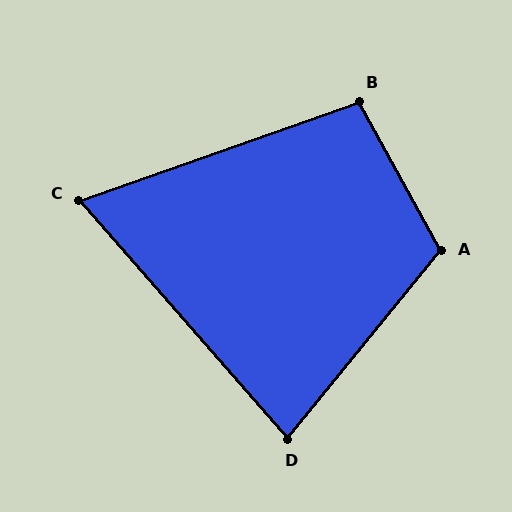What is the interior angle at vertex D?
Approximately 80 degrees (acute).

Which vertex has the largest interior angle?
A, at approximately 112 degrees.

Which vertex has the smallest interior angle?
C, at approximately 68 degrees.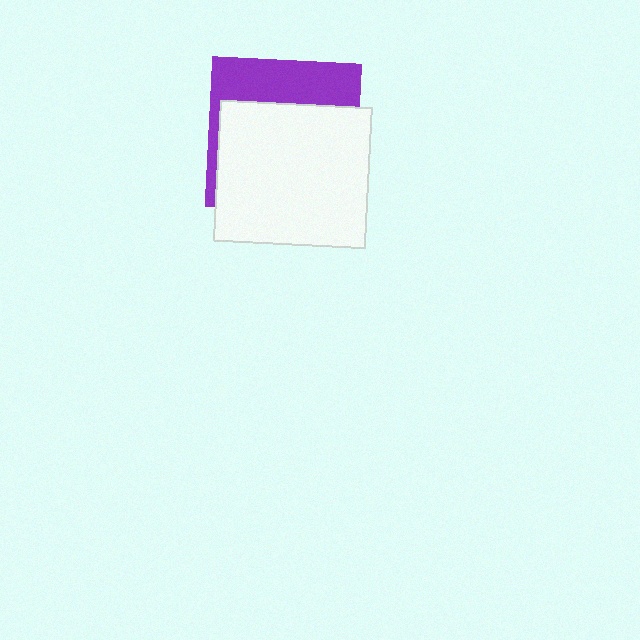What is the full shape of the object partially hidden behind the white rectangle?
The partially hidden object is a purple square.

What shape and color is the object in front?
The object in front is a white rectangle.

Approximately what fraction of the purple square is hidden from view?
Roughly 66% of the purple square is hidden behind the white rectangle.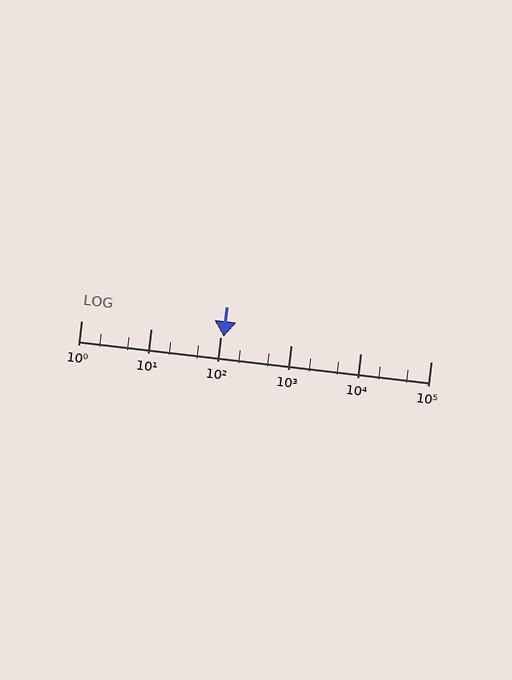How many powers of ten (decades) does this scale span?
The scale spans 5 decades, from 1 to 100000.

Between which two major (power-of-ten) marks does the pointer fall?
The pointer is between 100 and 1000.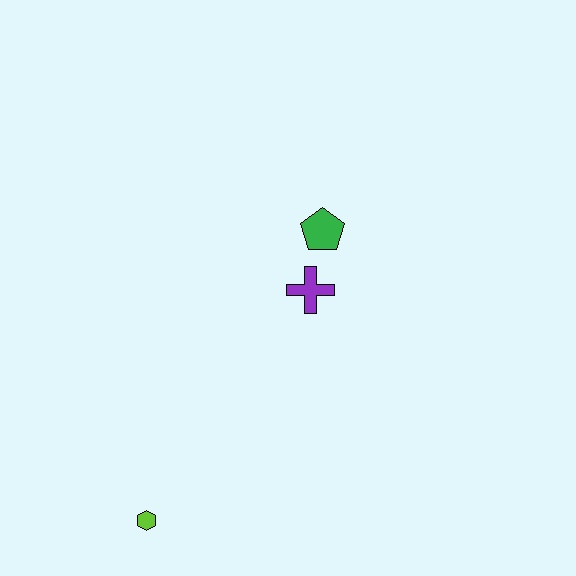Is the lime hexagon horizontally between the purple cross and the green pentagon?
No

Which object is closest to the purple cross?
The green pentagon is closest to the purple cross.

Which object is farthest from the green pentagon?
The lime hexagon is farthest from the green pentagon.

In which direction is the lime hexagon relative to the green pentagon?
The lime hexagon is below the green pentagon.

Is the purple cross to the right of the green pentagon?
No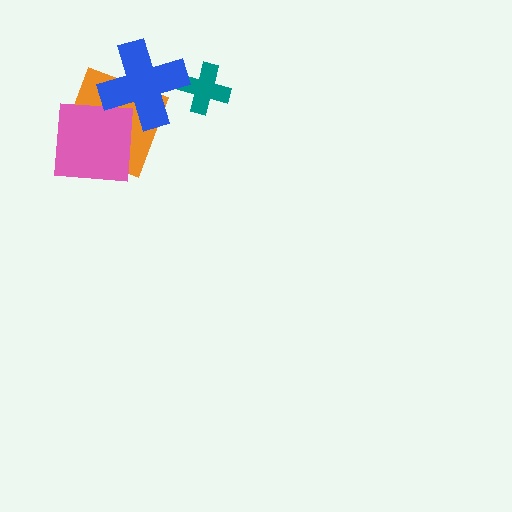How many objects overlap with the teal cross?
1 object overlaps with the teal cross.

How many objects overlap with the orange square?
2 objects overlap with the orange square.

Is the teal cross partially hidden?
Yes, it is partially covered by another shape.